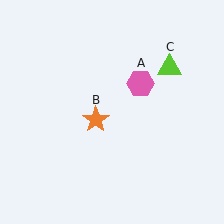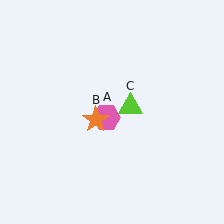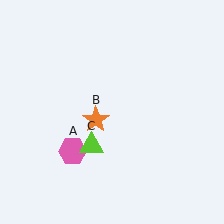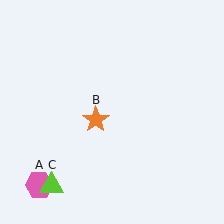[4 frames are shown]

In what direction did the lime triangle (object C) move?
The lime triangle (object C) moved down and to the left.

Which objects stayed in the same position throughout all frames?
Orange star (object B) remained stationary.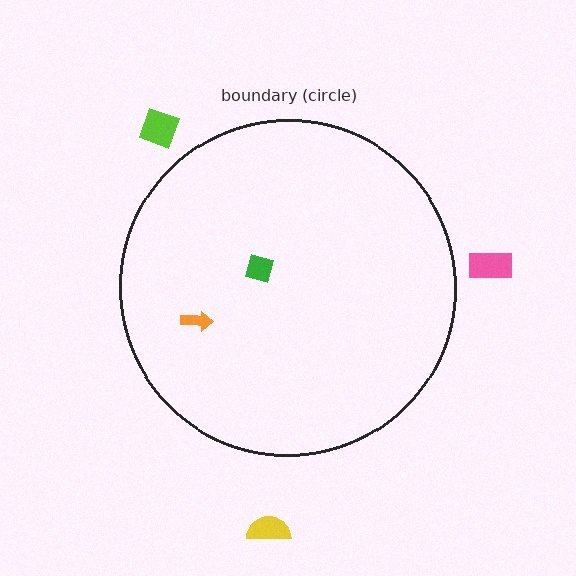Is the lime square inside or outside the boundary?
Outside.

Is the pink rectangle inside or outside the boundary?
Outside.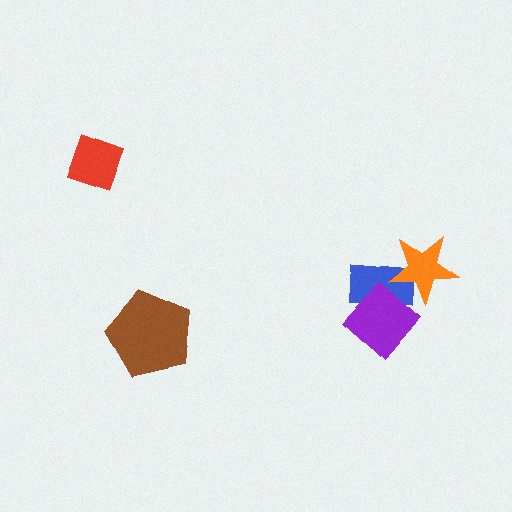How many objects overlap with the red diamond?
0 objects overlap with the red diamond.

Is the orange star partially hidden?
Yes, it is partially covered by another shape.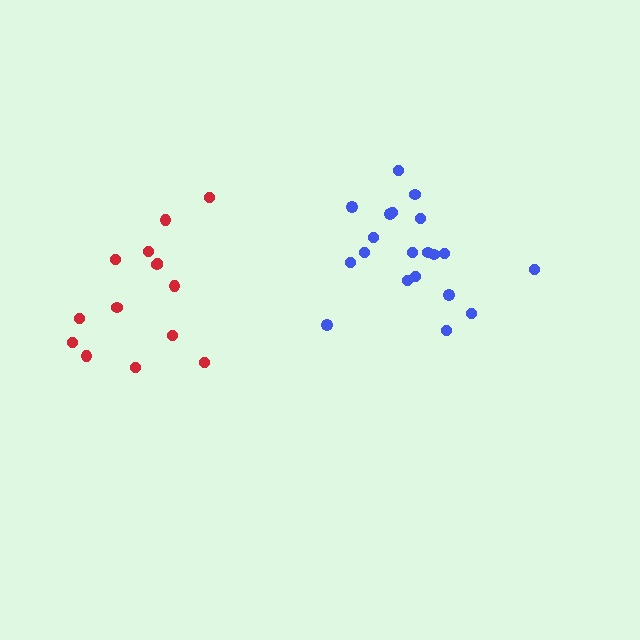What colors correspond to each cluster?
The clusters are colored: red, blue.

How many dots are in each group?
Group 1: 14 dots, Group 2: 20 dots (34 total).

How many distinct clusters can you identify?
There are 2 distinct clusters.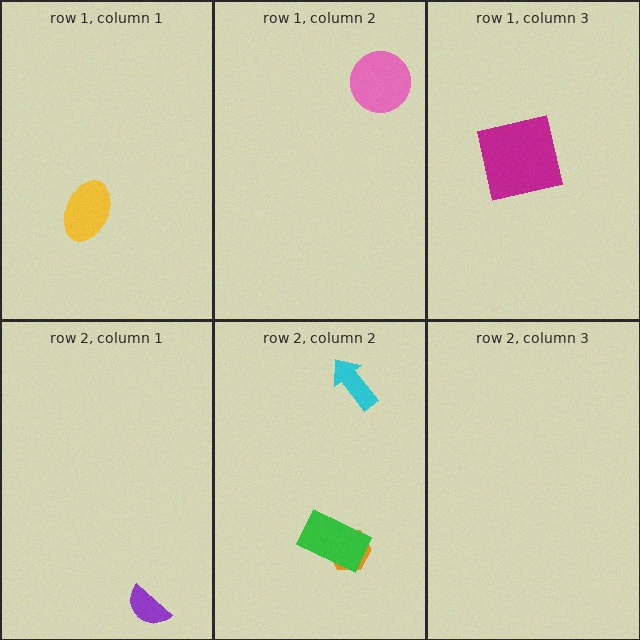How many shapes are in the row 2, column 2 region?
3.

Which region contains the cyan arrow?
The row 2, column 2 region.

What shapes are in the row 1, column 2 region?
The pink circle.